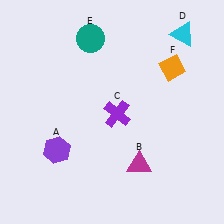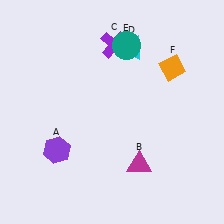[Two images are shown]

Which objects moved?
The objects that moved are: the purple cross (C), the cyan triangle (D), the teal circle (E).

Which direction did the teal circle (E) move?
The teal circle (E) moved right.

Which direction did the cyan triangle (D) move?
The cyan triangle (D) moved left.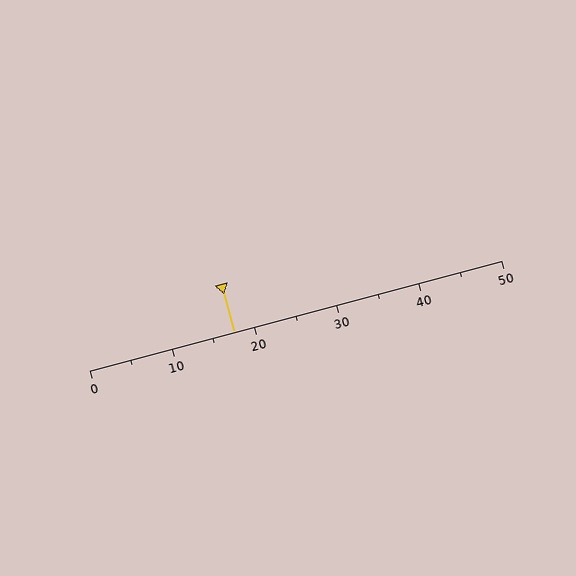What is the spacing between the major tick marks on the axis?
The major ticks are spaced 10 apart.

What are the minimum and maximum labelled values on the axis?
The axis runs from 0 to 50.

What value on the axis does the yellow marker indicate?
The marker indicates approximately 17.5.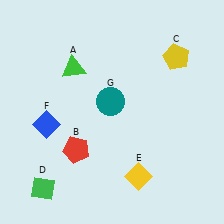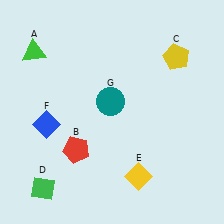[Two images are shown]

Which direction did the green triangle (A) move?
The green triangle (A) moved left.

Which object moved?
The green triangle (A) moved left.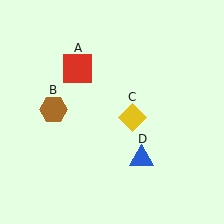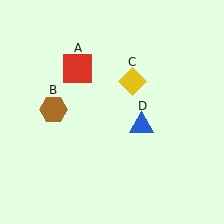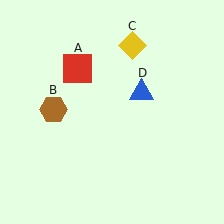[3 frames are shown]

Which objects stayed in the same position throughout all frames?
Red square (object A) and brown hexagon (object B) remained stationary.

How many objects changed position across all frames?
2 objects changed position: yellow diamond (object C), blue triangle (object D).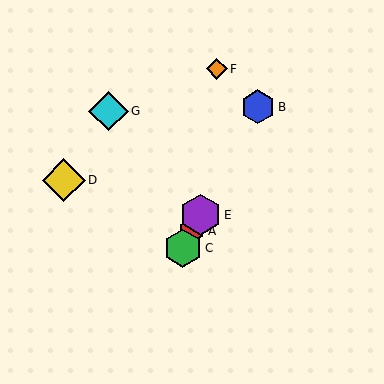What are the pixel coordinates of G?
Object G is at (109, 111).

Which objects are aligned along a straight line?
Objects A, B, C, E are aligned along a straight line.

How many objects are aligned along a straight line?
4 objects (A, B, C, E) are aligned along a straight line.